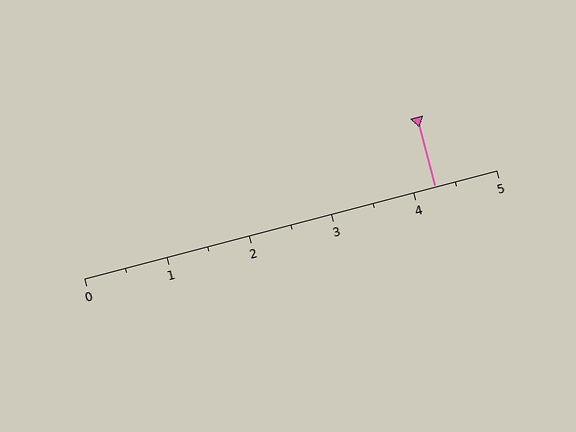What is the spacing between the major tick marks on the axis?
The major ticks are spaced 1 apart.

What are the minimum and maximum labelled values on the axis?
The axis runs from 0 to 5.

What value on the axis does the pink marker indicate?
The marker indicates approximately 4.2.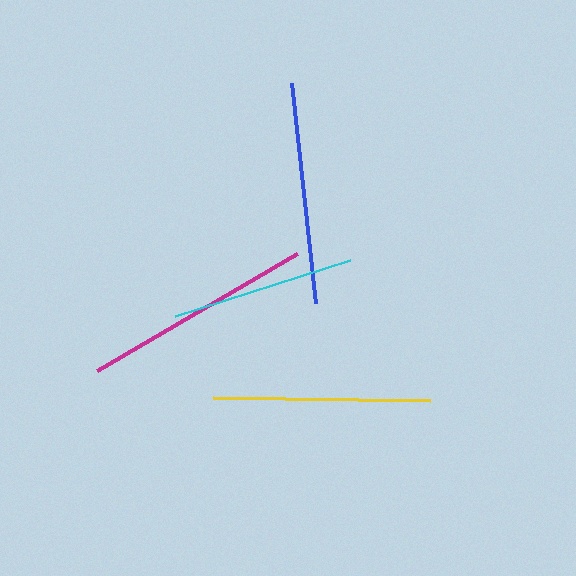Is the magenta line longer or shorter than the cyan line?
The magenta line is longer than the cyan line.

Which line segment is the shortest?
The cyan line is the shortest at approximately 184 pixels.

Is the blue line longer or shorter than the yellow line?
The blue line is longer than the yellow line.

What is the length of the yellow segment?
The yellow segment is approximately 217 pixels long.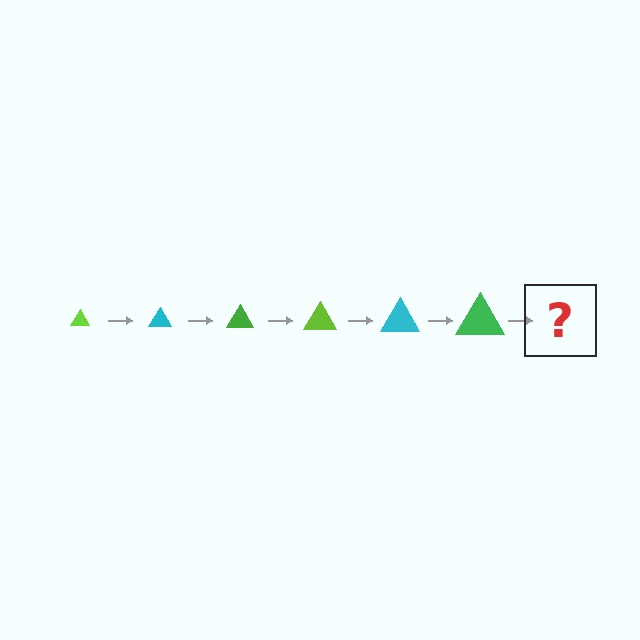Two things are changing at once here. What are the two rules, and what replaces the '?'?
The two rules are that the triangle grows larger each step and the color cycles through lime, cyan, and green. The '?' should be a lime triangle, larger than the previous one.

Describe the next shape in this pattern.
It should be a lime triangle, larger than the previous one.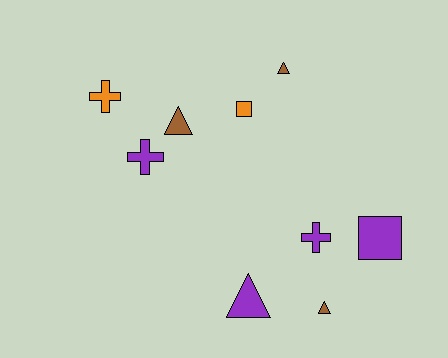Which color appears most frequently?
Purple, with 4 objects.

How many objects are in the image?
There are 9 objects.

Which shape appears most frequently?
Triangle, with 4 objects.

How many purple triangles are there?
There is 1 purple triangle.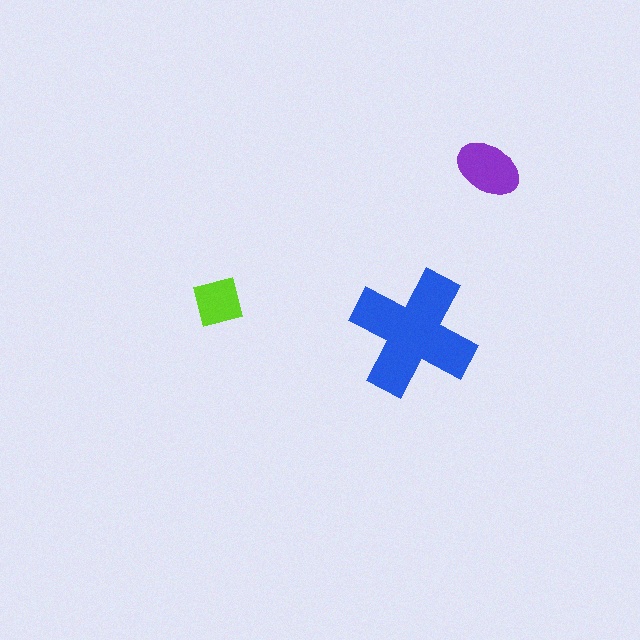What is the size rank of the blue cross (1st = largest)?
1st.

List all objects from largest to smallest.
The blue cross, the purple ellipse, the lime square.